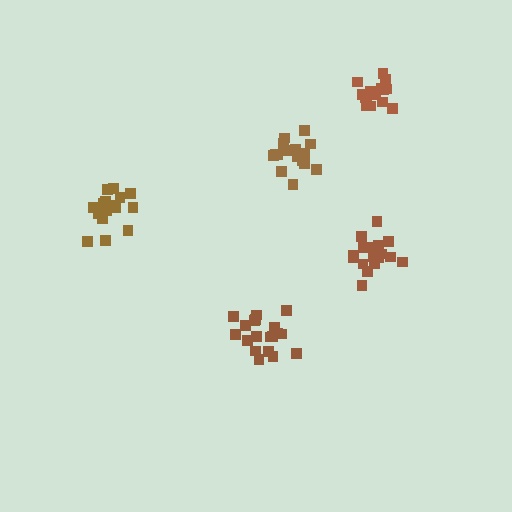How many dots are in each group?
Group 1: 16 dots, Group 2: 19 dots, Group 3: 17 dots, Group 4: 19 dots, Group 5: 15 dots (86 total).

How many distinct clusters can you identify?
There are 5 distinct clusters.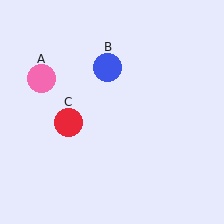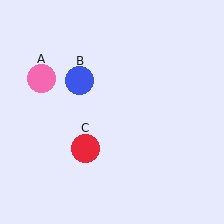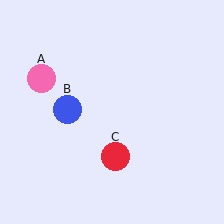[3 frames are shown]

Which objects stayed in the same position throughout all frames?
Pink circle (object A) remained stationary.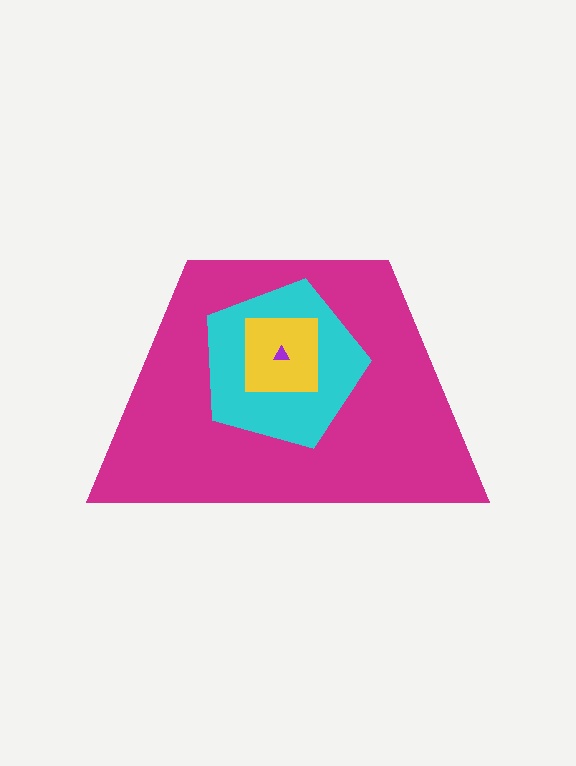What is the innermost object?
The purple triangle.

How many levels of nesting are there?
4.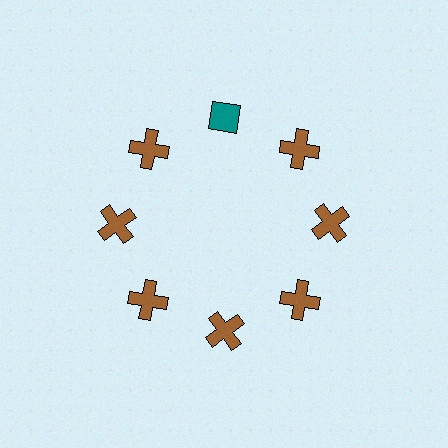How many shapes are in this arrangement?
There are 8 shapes arranged in a ring pattern.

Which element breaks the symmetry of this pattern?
The teal diamond at roughly the 12 o'clock position breaks the symmetry. All other shapes are brown crosses.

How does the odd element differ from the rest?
It differs in both color (teal instead of brown) and shape (diamond instead of cross).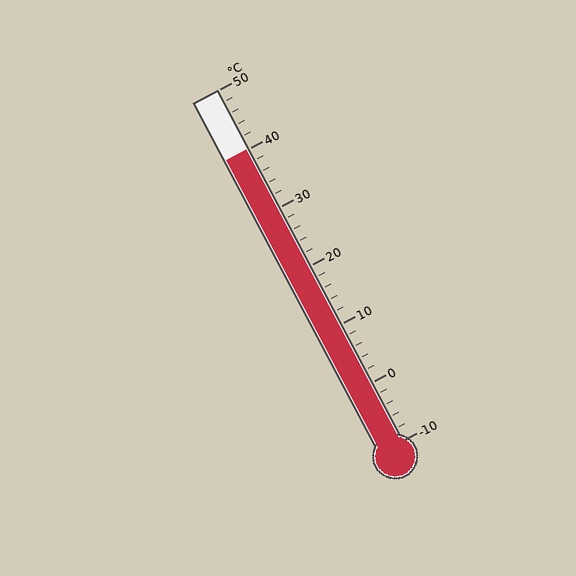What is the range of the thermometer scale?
The thermometer scale ranges from -10°C to 50°C.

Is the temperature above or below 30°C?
The temperature is above 30°C.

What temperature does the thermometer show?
The thermometer shows approximately 40°C.